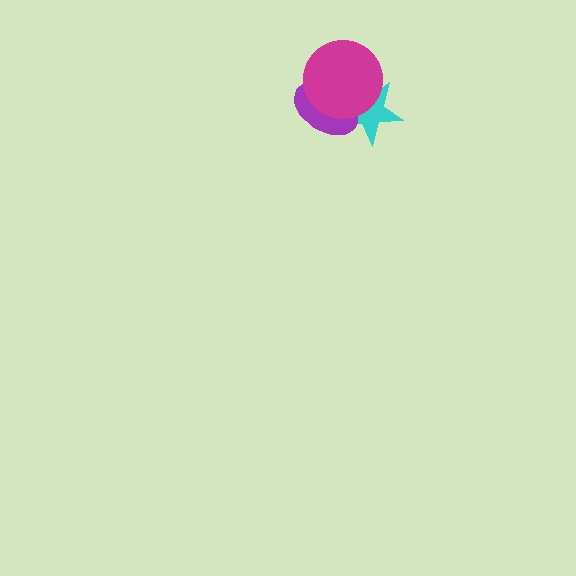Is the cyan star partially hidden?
Yes, it is partially covered by another shape.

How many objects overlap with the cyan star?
2 objects overlap with the cyan star.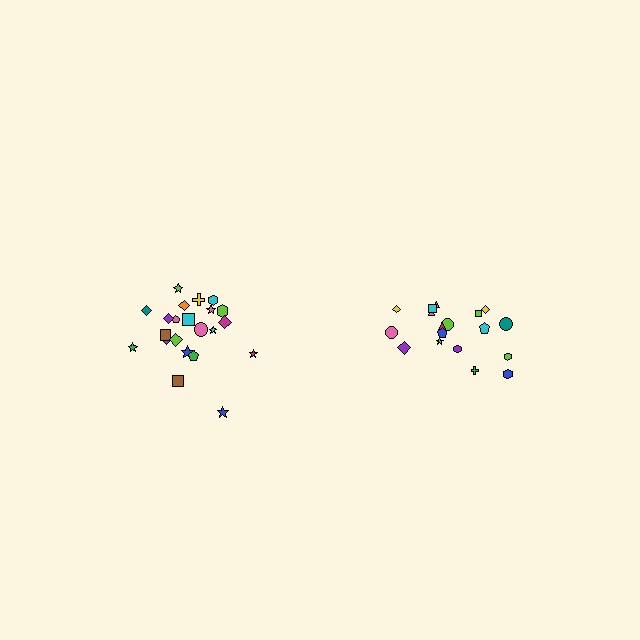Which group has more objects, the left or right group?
The left group.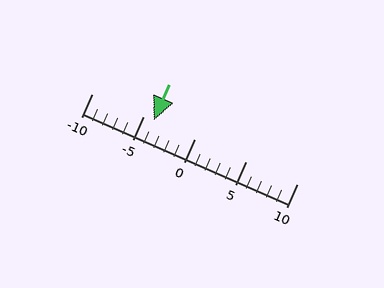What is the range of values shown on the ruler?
The ruler shows values from -10 to 10.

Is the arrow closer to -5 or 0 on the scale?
The arrow is closer to -5.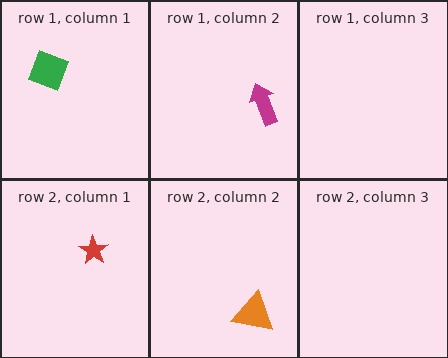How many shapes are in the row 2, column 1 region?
1.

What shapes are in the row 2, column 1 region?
The red star.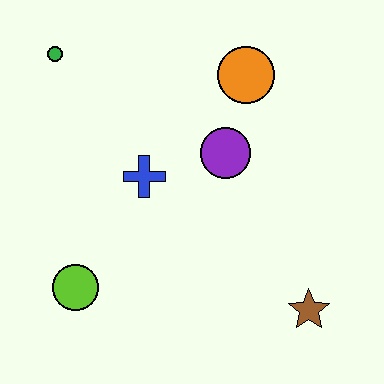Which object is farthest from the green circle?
The brown star is farthest from the green circle.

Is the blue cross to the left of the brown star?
Yes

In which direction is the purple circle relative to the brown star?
The purple circle is above the brown star.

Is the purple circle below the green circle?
Yes